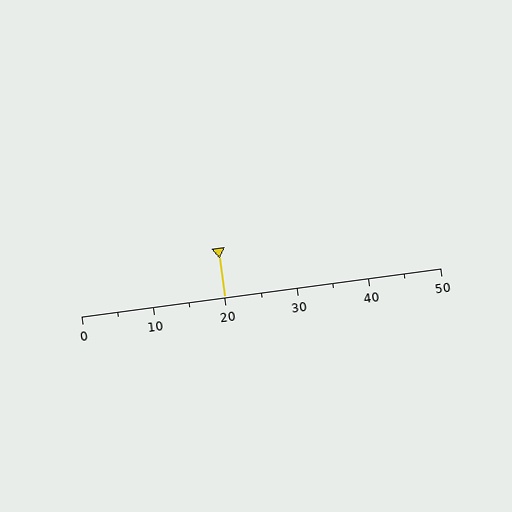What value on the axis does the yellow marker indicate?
The marker indicates approximately 20.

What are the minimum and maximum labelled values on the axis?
The axis runs from 0 to 50.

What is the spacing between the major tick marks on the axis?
The major ticks are spaced 10 apart.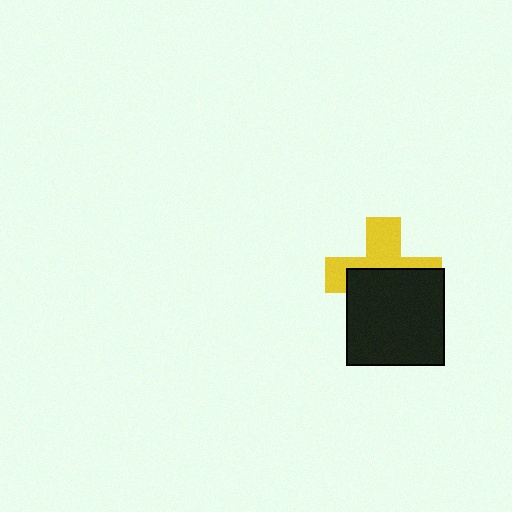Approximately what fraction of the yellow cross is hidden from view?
Roughly 56% of the yellow cross is hidden behind the black rectangle.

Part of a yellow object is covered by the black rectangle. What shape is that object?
It is a cross.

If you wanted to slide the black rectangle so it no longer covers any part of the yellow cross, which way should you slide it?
Slide it down — that is the most direct way to separate the two shapes.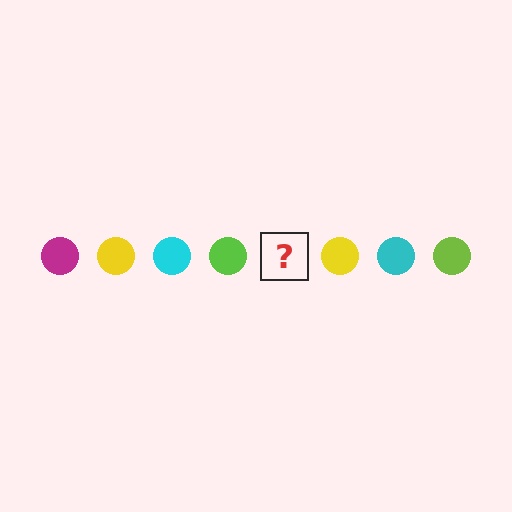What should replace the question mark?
The question mark should be replaced with a magenta circle.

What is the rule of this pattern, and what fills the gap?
The rule is that the pattern cycles through magenta, yellow, cyan, lime circles. The gap should be filled with a magenta circle.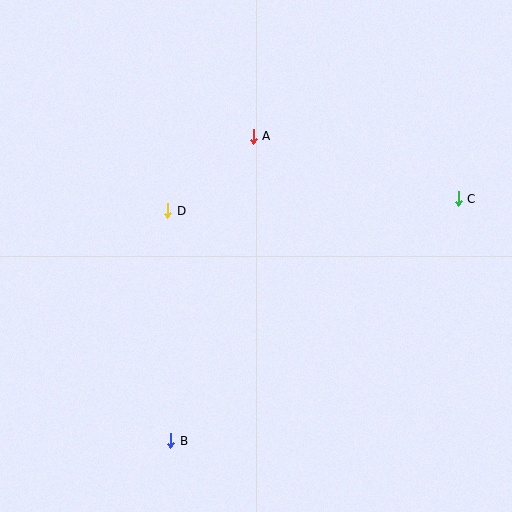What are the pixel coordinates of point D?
Point D is at (168, 211).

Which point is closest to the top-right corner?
Point C is closest to the top-right corner.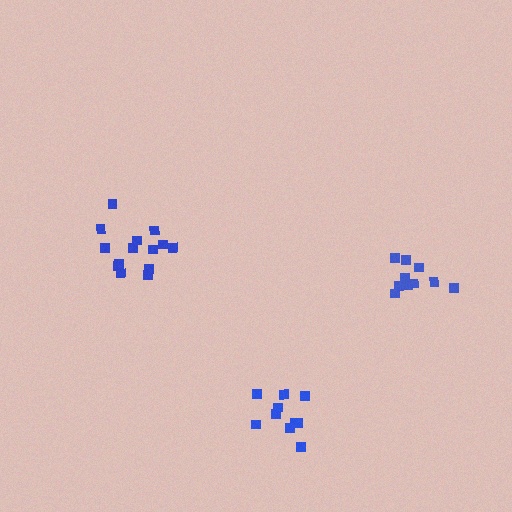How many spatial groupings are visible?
There are 3 spatial groupings.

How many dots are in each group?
Group 1: 14 dots, Group 2: 10 dots, Group 3: 10 dots (34 total).